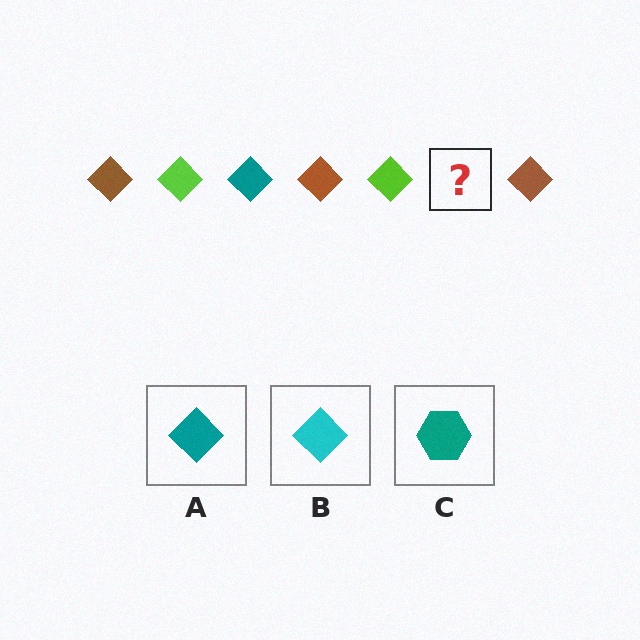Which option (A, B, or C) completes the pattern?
A.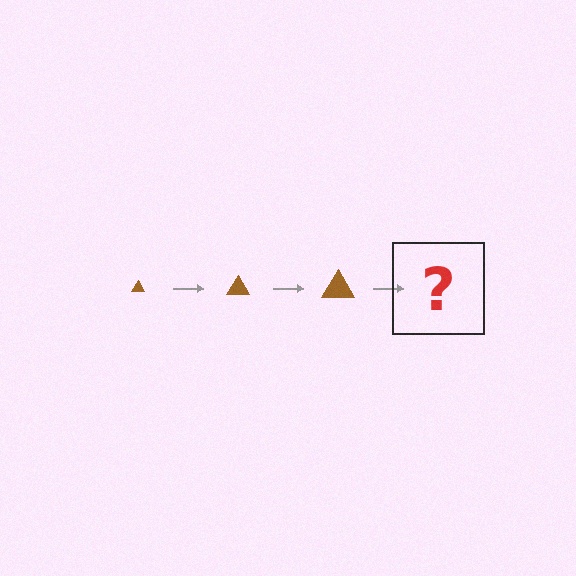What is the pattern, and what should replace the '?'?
The pattern is that the triangle gets progressively larger each step. The '?' should be a brown triangle, larger than the previous one.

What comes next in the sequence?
The next element should be a brown triangle, larger than the previous one.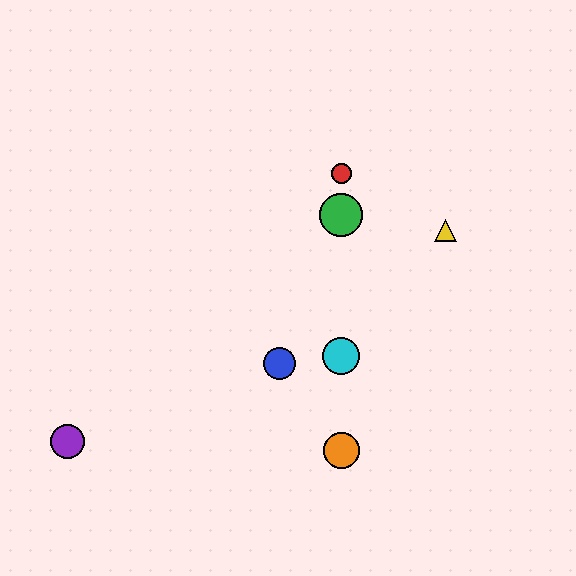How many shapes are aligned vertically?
4 shapes (the red circle, the green circle, the orange circle, the cyan circle) are aligned vertically.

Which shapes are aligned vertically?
The red circle, the green circle, the orange circle, the cyan circle are aligned vertically.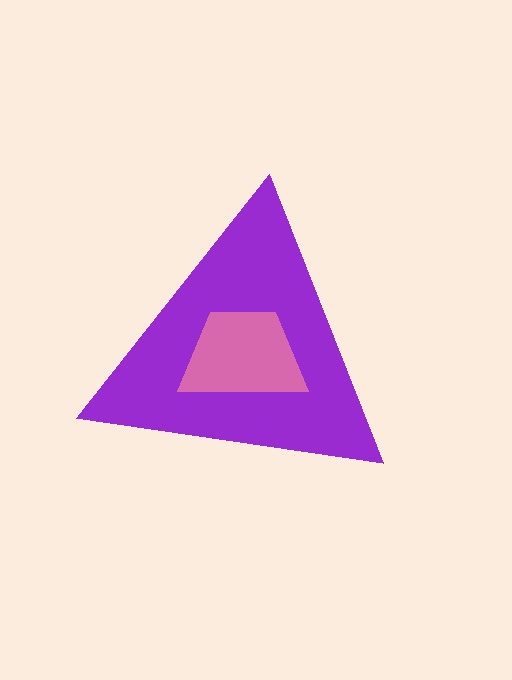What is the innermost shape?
The pink trapezoid.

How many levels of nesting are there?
2.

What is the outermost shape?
The purple triangle.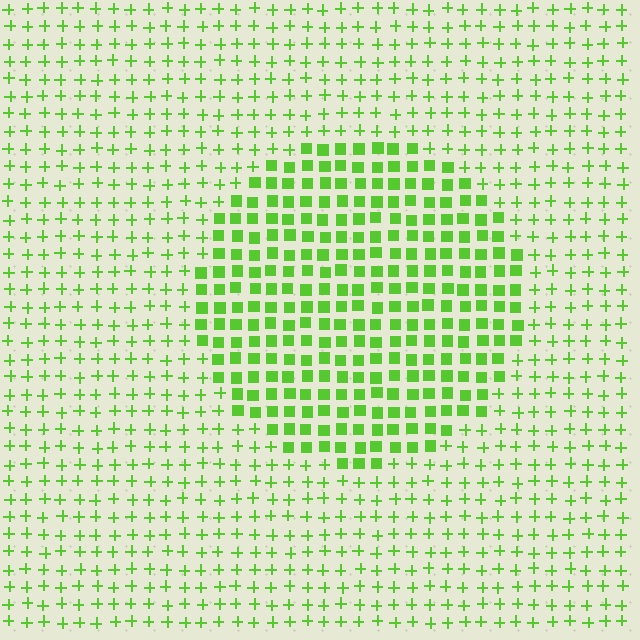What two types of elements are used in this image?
The image uses squares inside the circle region and plus signs outside it.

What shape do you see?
I see a circle.